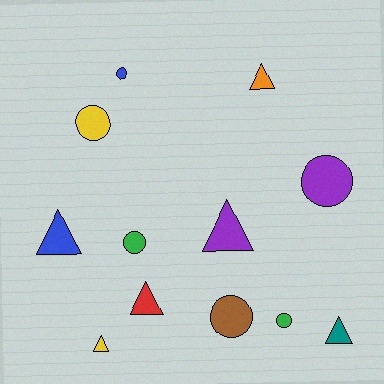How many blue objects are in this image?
There are 2 blue objects.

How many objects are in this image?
There are 12 objects.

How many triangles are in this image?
There are 6 triangles.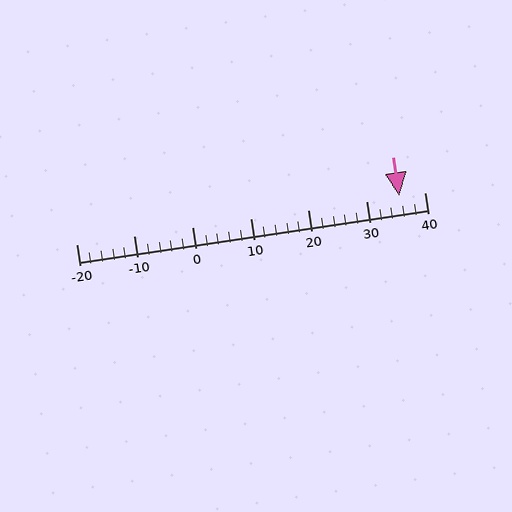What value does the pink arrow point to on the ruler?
The pink arrow points to approximately 36.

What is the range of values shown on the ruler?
The ruler shows values from -20 to 40.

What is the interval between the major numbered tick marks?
The major tick marks are spaced 10 units apart.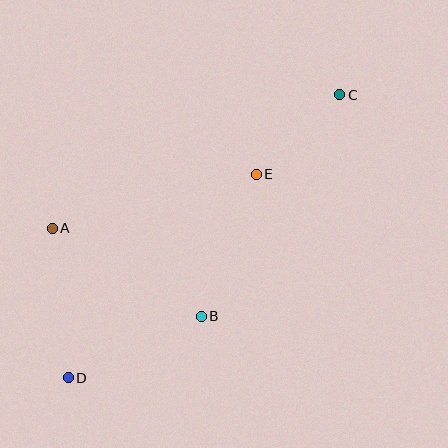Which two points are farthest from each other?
Points C and D are farthest from each other.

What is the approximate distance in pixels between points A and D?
The distance between A and D is approximately 150 pixels.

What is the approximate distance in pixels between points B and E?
The distance between B and E is approximately 152 pixels.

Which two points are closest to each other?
Points C and E are closest to each other.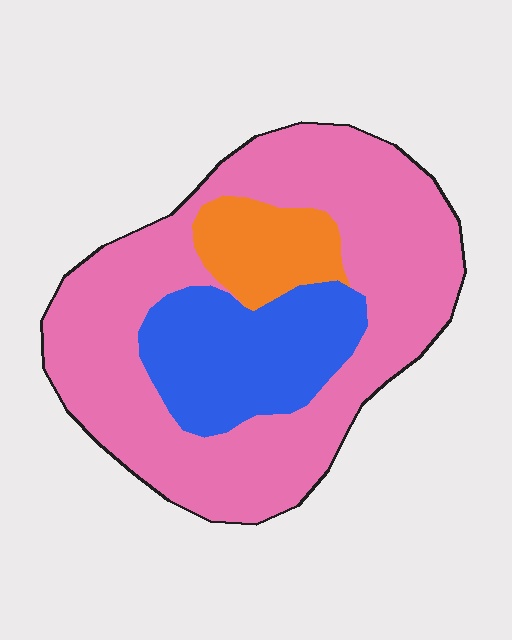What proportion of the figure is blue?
Blue covers roughly 25% of the figure.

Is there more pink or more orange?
Pink.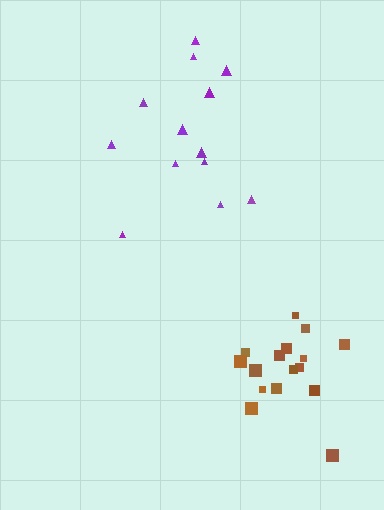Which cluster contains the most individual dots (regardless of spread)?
Brown (16).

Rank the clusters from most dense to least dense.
brown, purple.